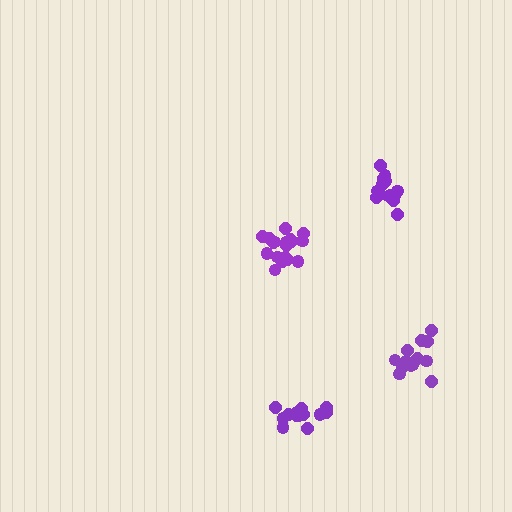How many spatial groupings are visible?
There are 4 spatial groupings.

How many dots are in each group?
Group 1: 13 dots, Group 2: 14 dots, Group 3: 14 dots, Group 4: 18 dots (59 total).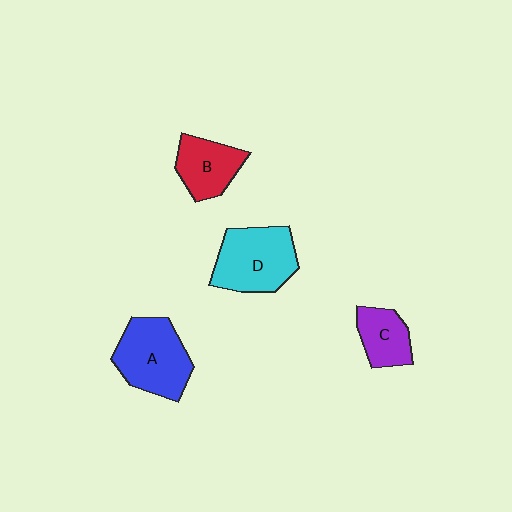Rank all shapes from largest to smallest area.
From largest to smallest: A (blue), D (cyan), B (red), C (purple).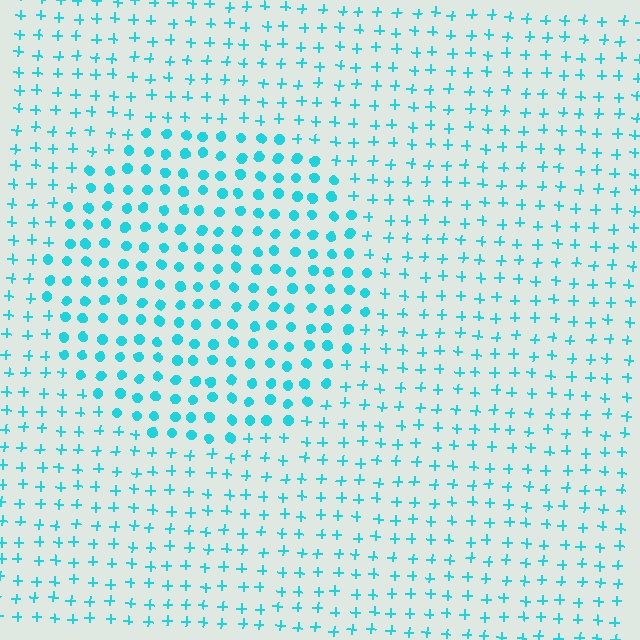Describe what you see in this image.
The image is filled with small cyan elements arranged in a uniform grid. A circle-shaped region contains circles, while the surrounding area contains plus signs. The boundary is defined purely by the change in element shape.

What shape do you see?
I see a circle.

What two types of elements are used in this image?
The image uses circles inside the circle region and plus signs outside it.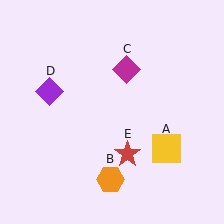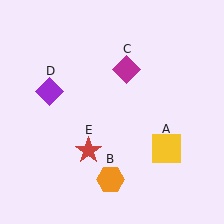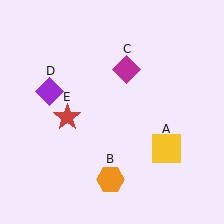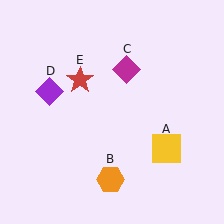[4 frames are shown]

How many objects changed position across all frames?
1 object changed position: red star (object E).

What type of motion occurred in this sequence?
The red star (object E) rotated clockwise around the center of the scene.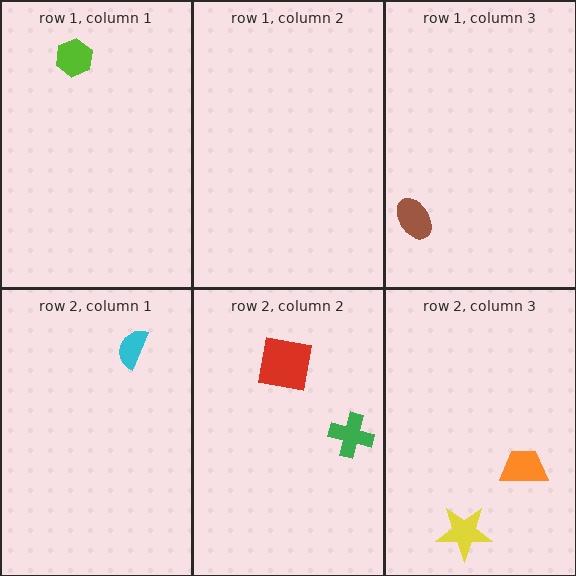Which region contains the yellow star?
The row 2, column 3 region.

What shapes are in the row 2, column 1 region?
The cyan semicircle.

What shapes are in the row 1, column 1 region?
The lime hexagon.